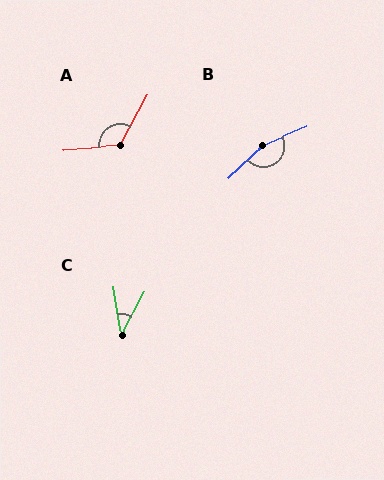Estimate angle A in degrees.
Approximately 123 degrees.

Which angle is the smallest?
C, at approximately 38 degrees.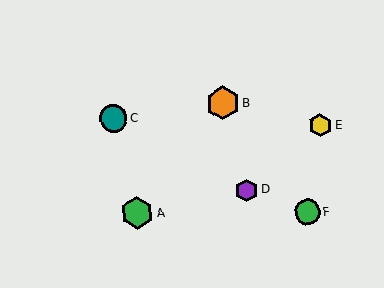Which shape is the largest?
The orange hexagon (labeled B) is the largest.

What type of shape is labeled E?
Shape E is a yellow hexagon.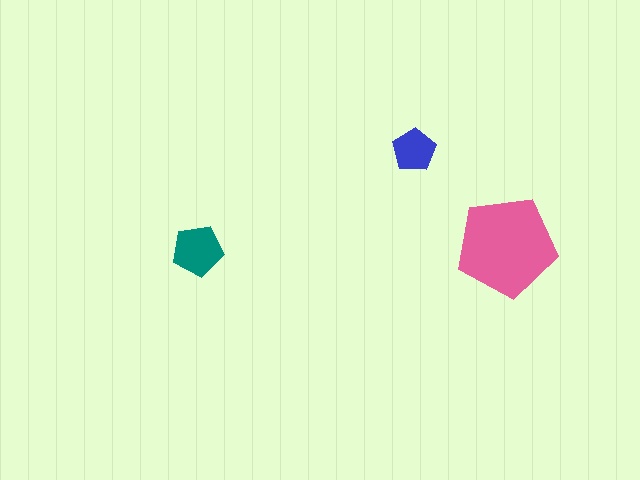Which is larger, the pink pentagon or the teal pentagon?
The pink one.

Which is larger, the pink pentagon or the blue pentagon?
The pink one.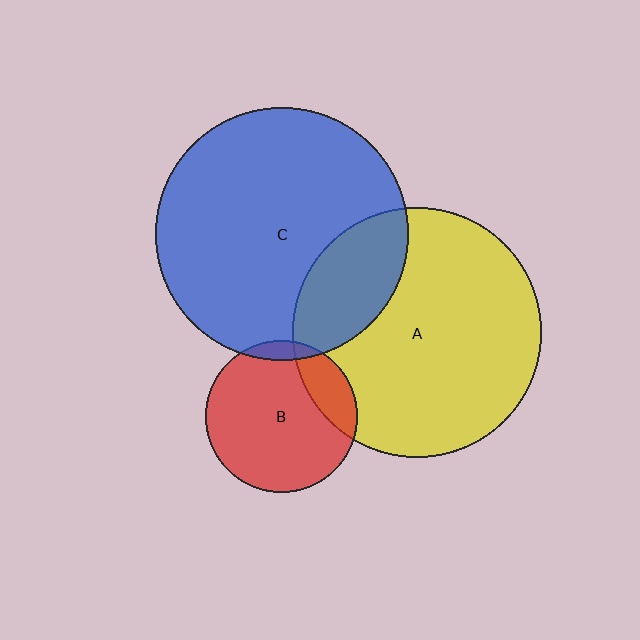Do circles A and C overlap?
Yes.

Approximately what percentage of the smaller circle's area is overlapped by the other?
Approximately 20%.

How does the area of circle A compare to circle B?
Approximately 2.7 times.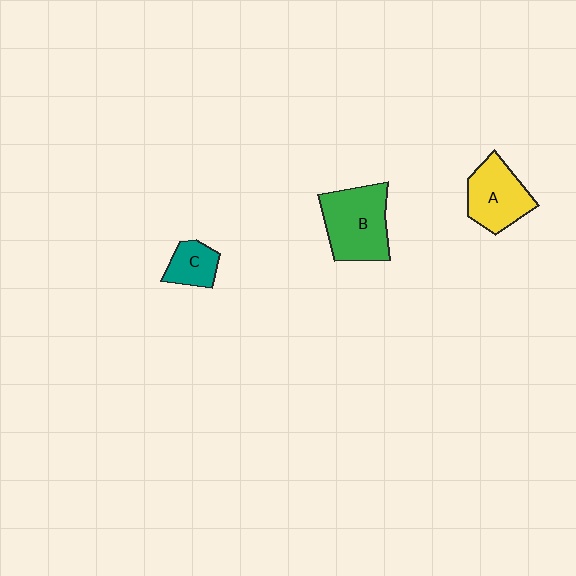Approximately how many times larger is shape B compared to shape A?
Approximately 1.3 times.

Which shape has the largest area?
Shape B (green).